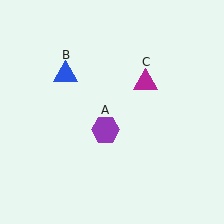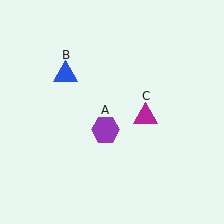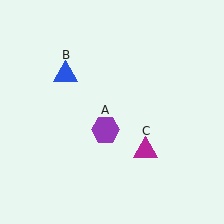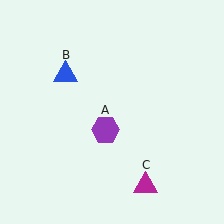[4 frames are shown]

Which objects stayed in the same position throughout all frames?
Purple hexagon (object A) and blue triangle (object B) remained stationary.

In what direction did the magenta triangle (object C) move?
The magenta triangle (object C) moved down.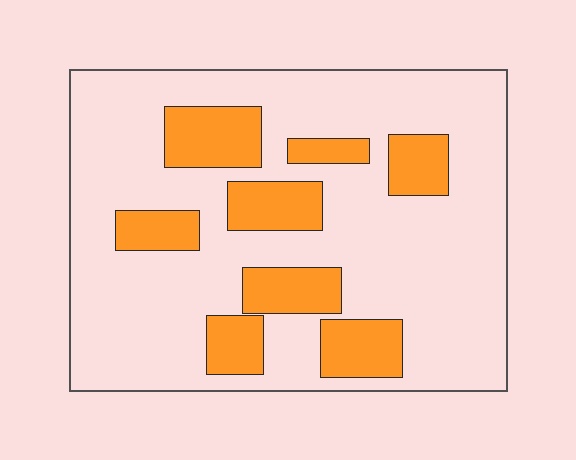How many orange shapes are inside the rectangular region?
8.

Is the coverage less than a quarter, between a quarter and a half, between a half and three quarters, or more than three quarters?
Less than a quarter.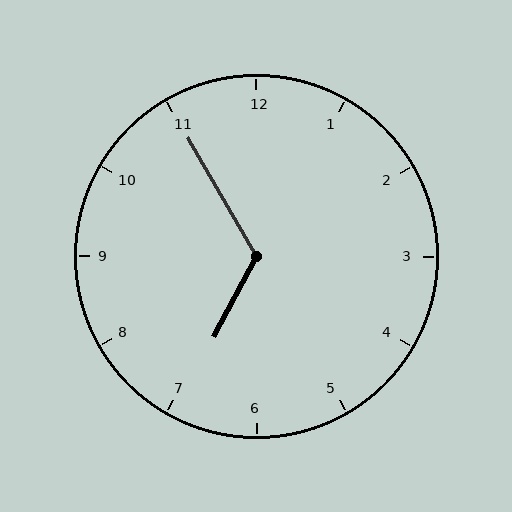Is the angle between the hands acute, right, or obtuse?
It is obtuse.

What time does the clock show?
6:55.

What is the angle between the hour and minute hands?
Approximately 122 degrees.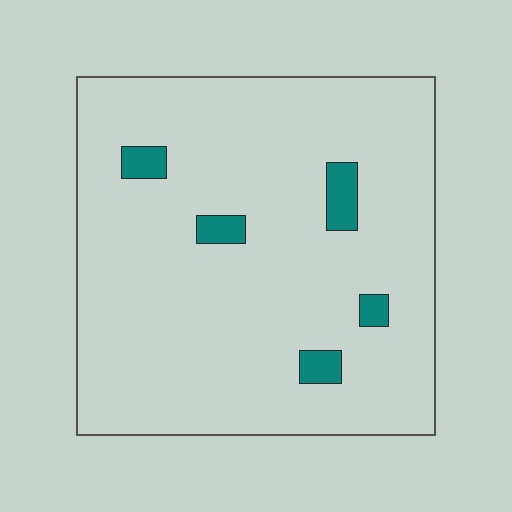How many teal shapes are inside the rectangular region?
5.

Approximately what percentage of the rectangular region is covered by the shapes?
Approximately 5%.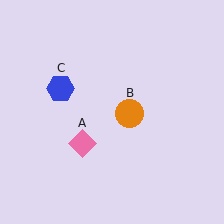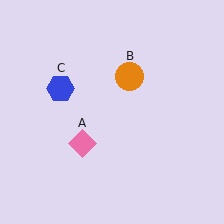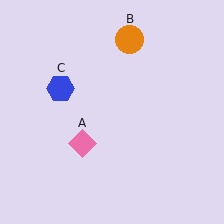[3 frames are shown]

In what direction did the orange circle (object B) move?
The orange circle (object B) moved up.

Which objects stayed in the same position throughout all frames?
Pink diamond (object A) and blue hexagon (object C) remained stationary.